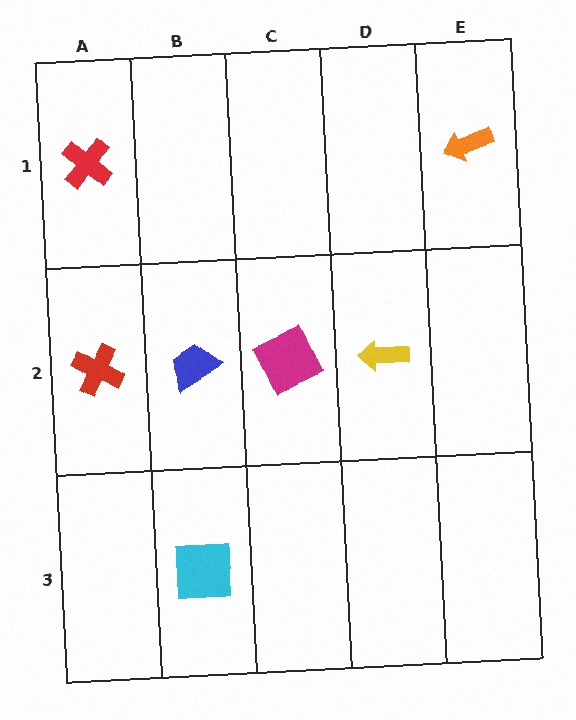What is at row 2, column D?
A yellow arrow.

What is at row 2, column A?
A red cross.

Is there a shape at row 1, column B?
No, that cell is empty.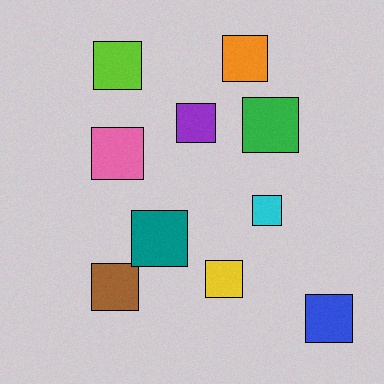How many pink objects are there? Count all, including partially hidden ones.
There is 1 pink object.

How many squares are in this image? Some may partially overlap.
There are 10 squares.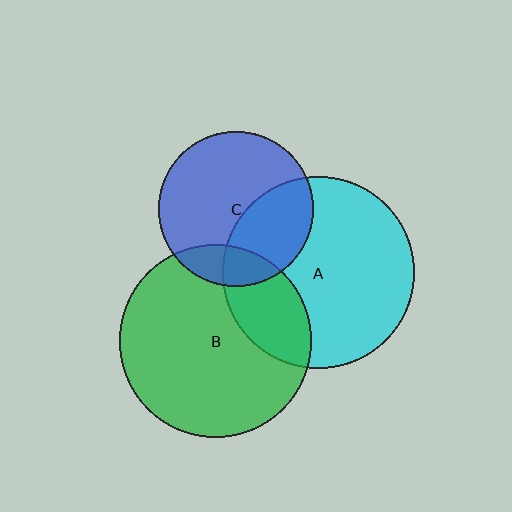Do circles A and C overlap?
Yes.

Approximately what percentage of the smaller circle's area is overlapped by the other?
Approximately 35%.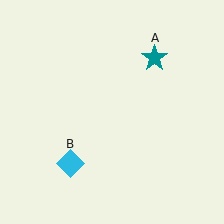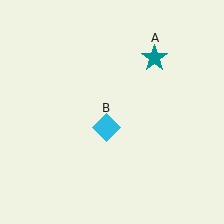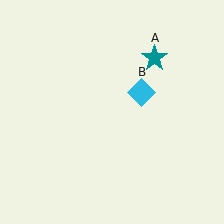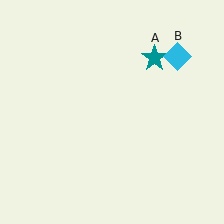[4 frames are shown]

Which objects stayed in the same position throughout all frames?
Teal star (object A) remained stationary.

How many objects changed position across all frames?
1 object changed position: cyan diamond (object B).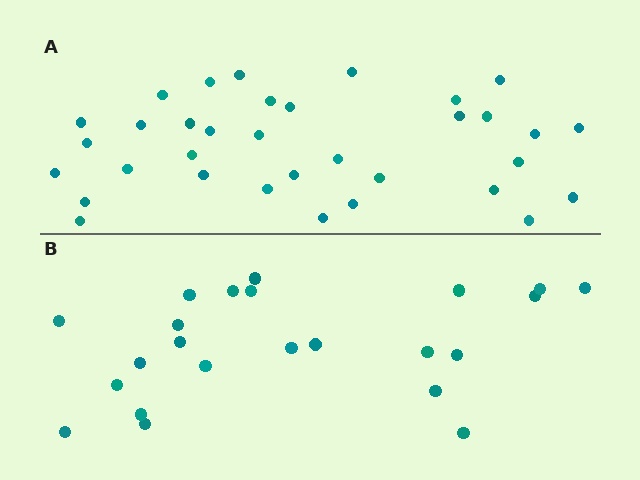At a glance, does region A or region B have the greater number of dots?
Region A (the top region) has more dots.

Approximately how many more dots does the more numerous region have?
Region A has roughly 12 or so more dots than region B.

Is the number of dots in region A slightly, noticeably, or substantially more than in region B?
Region A has substantially more. The ratio is roughly 1.5 to 1.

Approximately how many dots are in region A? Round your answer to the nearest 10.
About 30 dots. (The exact count is 34, which rounds to 30.)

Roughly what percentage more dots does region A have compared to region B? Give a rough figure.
About 50% more.